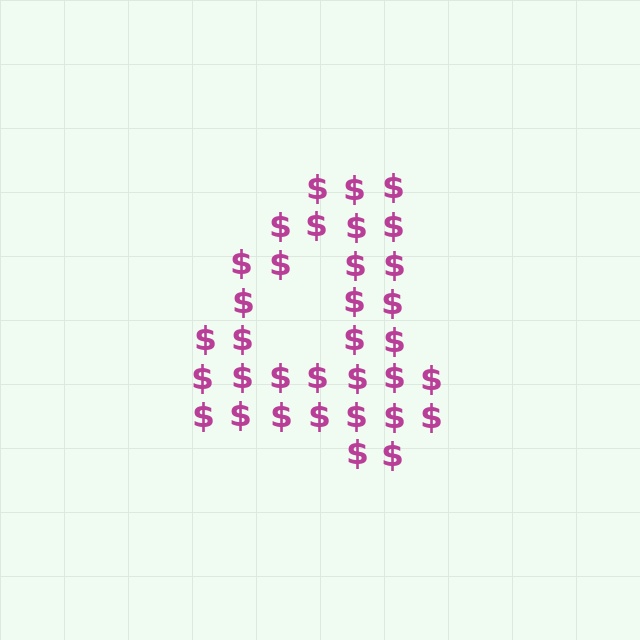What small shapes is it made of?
It is made of small dollar signs.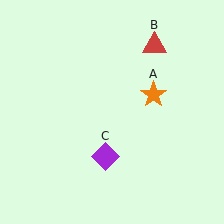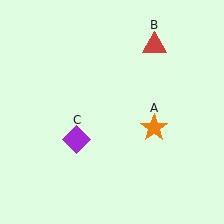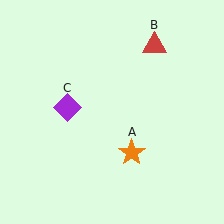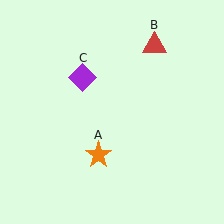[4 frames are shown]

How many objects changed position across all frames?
2 objects changed position: orange star (object A), purple diamond (object C).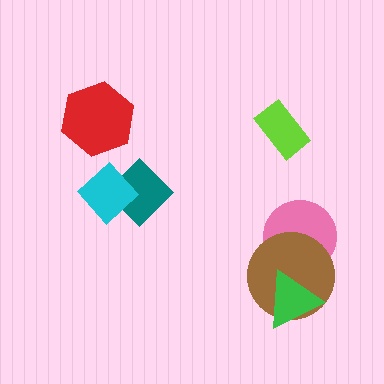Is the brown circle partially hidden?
Yes, it is partially covered by another shape.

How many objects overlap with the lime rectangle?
0 objects overlap with the lime rectangle.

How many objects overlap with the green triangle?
1 object overlaps with the green triangle.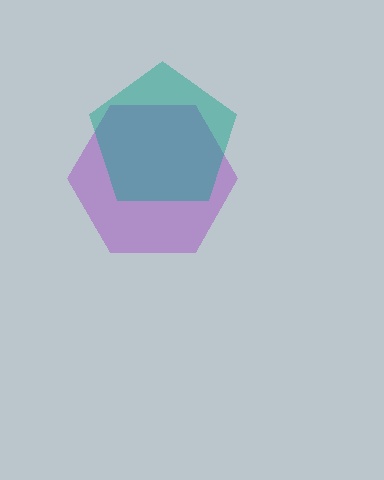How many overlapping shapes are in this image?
There are 2 overlapping shapes in the image.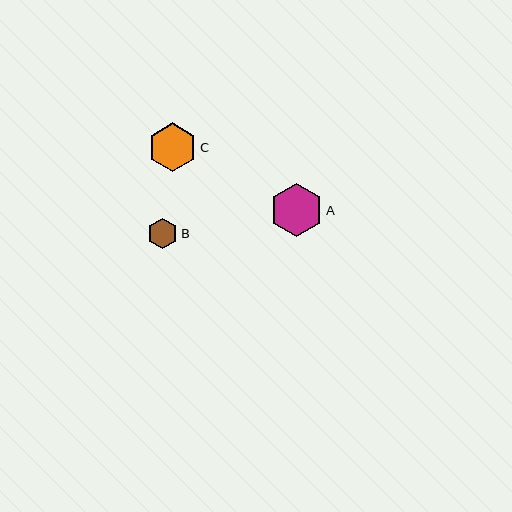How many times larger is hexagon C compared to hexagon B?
Hexagon C is approximately 1.6 times the size of hexagon B.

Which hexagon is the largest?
Hexagon A is the largest with a size of approximately 53 pixels.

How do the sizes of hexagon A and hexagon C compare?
Hexagon A and hexagon C are approximately the same size.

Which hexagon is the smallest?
Hexagon B is the smallest with a size of approximately 30 pixels.